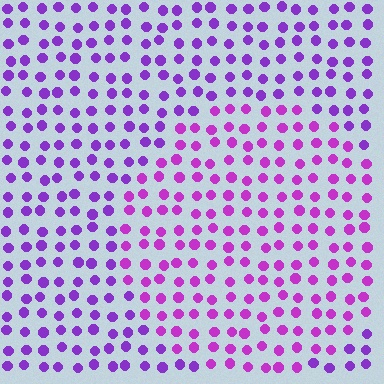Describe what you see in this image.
The image is filled with small purple elements in a uniform arrangement. A circle-shaped region is visible where the elements are tinted to a slightly different hue, forming a subtle color boundary.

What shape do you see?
I see a circle.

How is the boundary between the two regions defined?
The boundary is defined purely by a slight shift in hue (about 24 degrees). Spacing, size, and orientation are identical on both sides.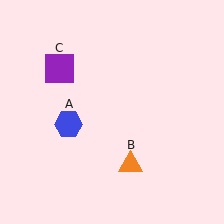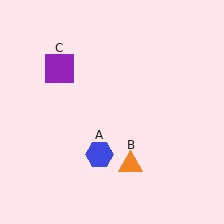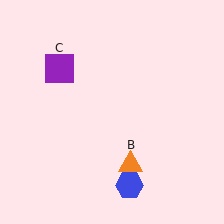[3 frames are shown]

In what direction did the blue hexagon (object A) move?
The blue hexagon (object A) moved down and to the right.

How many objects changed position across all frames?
1 object changed position: blue hexagon (object A).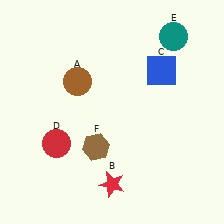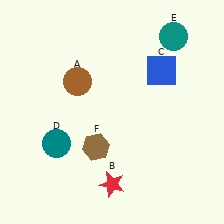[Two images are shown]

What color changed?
The circle (D) changed from red in Image 1 to teal in Image 2.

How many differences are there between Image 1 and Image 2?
There is 1 difference between the two images.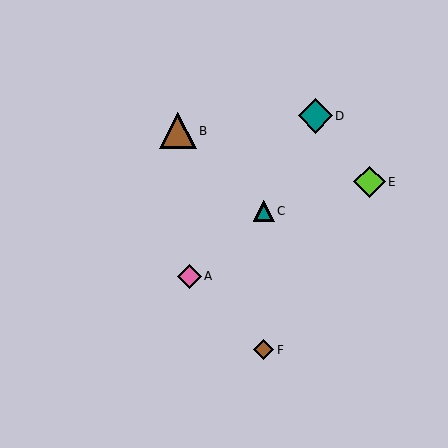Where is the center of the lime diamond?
The center of the lime diamond is at (370, 182).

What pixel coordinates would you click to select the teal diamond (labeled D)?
Click at (315, 116) to select the teal diamond D.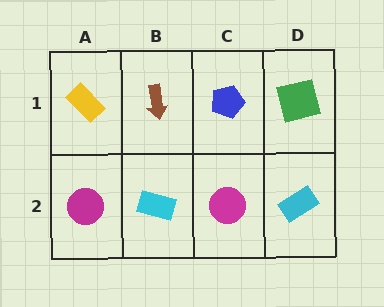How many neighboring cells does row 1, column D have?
2.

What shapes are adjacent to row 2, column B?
A brown arrow (row 1, column B), a magenta circle (row 2, column A), a magenta circle (row 2, column C).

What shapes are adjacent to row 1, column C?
A magenta circle (row 2, column C), a brown arrow (row 1, column B), a green square (row 1, column D).